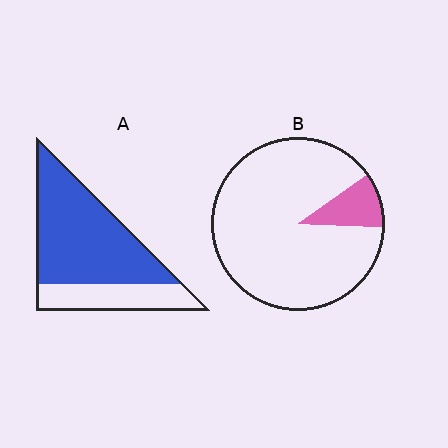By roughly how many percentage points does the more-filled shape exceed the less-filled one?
By roughly 60 percentage points (A over B).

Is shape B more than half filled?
No.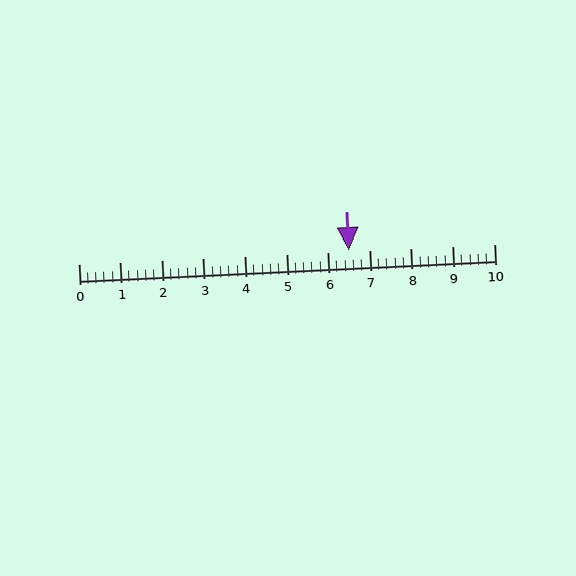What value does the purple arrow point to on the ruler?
The purple arrow points to approximately 6.5.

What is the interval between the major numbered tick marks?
The major tick marks are spaced 1 units apart.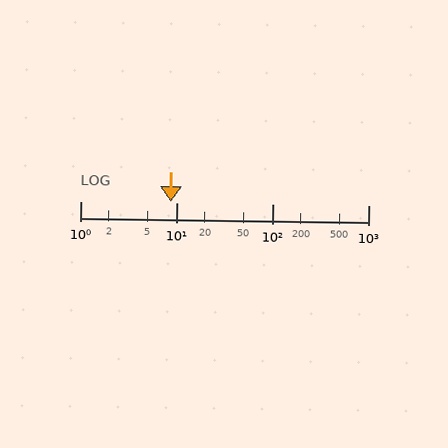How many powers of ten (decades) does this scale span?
The scale spans 3 decades, from 1 to 1000.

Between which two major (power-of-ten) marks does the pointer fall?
The pointer is between 1 and 10.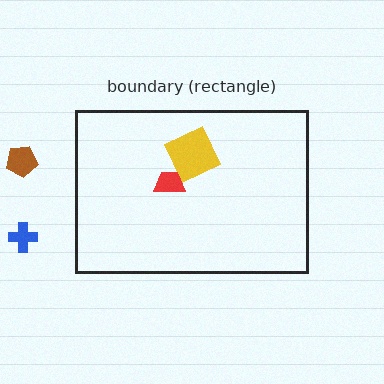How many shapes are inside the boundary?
2 inside, 2 outside.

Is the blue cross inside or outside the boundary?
Outside.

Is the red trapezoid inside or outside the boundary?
Inside.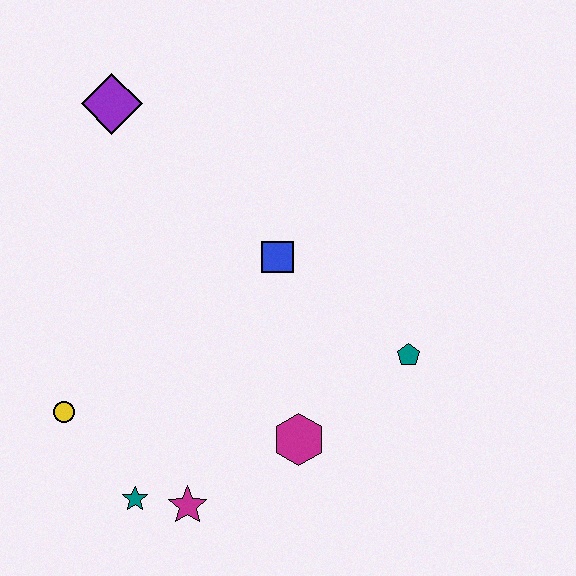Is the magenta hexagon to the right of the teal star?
Yes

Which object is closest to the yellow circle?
The teal star is closest to the yellow circle.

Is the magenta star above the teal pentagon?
No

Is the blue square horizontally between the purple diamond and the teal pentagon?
Yes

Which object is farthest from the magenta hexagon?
The purple diamond is farthest from the magenta hexagon.